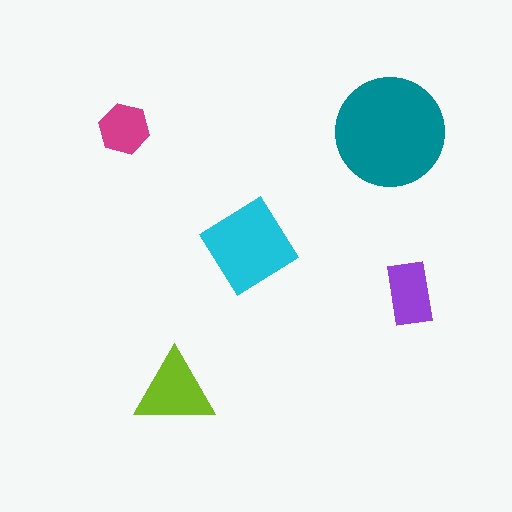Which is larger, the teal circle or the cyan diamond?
The teal circle.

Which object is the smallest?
The magenta hexagon.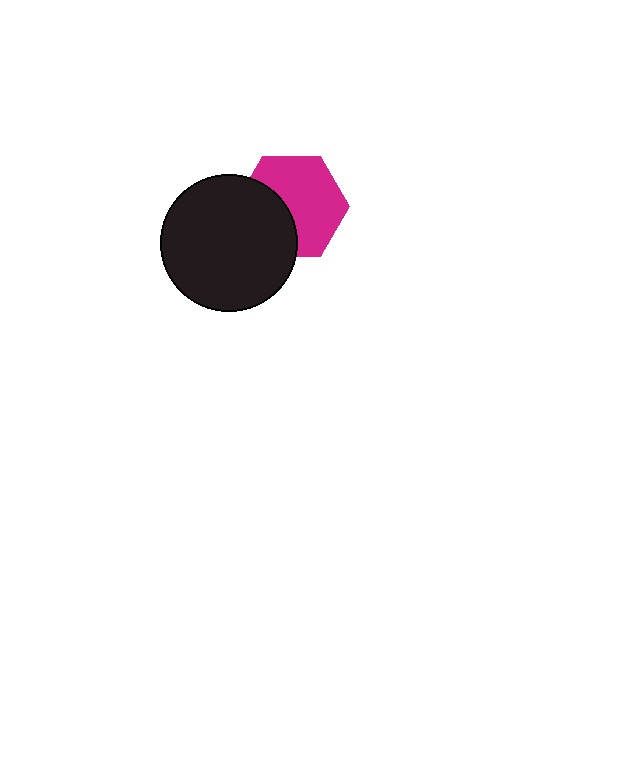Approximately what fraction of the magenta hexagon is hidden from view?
Roughly 38% of the magenta hexagon is hidden behind the black circle.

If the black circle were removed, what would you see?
You would see the complete magenta hexagon.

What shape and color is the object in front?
The object in front is a black circle.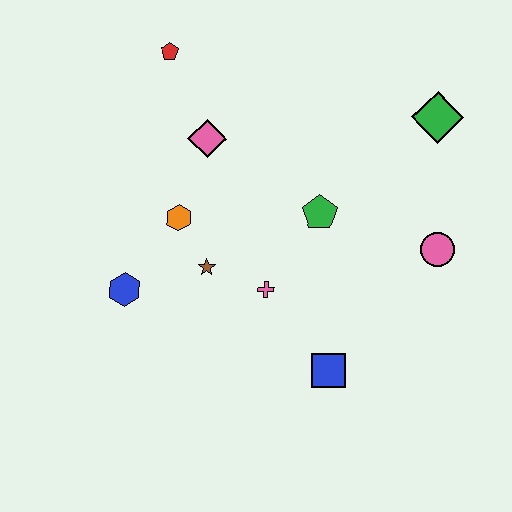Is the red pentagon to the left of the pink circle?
Yes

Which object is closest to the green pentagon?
The pink cross is closest to the green pentagon.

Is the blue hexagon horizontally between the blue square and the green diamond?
No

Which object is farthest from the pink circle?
The red pentagon is farthest from the pink circle.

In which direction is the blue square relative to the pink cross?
The blue square is below the pink cross.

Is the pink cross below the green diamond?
Yes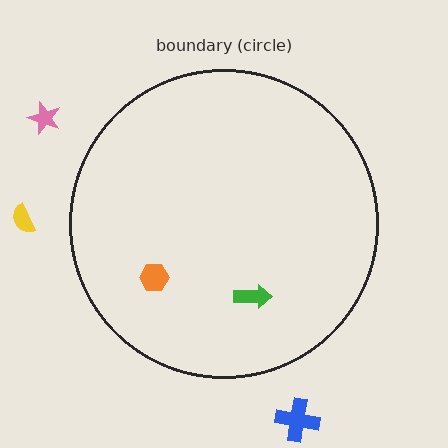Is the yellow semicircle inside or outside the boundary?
Outside.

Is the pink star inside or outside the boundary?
Outside.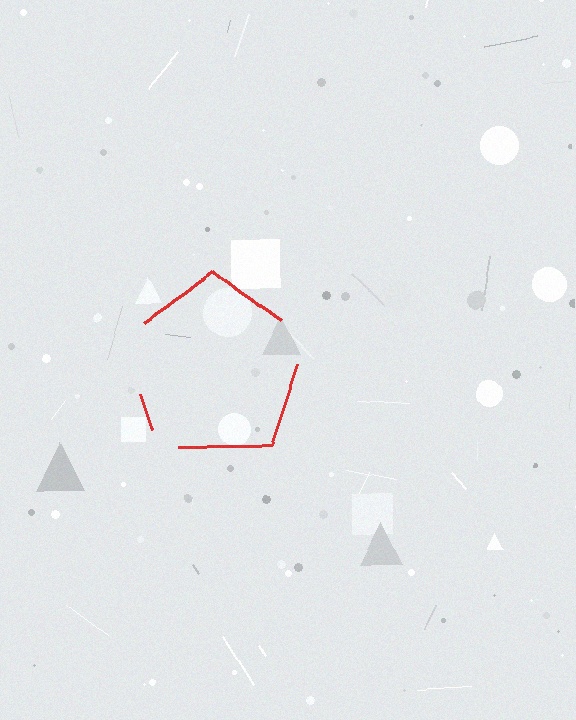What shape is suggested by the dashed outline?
The dashed outline suggests a pentagon.